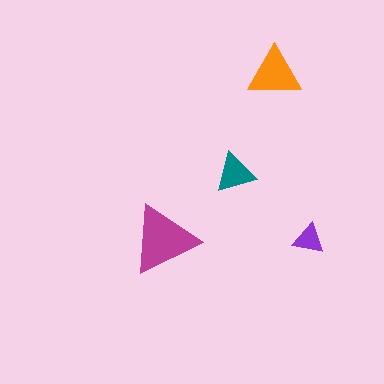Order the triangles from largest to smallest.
the magenta one, the orange one, the teal one, the purple one.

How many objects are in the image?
There are 4 objects in the image.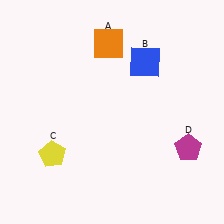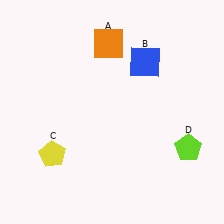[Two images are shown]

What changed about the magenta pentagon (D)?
In Image 1, D is magenta. In Image 2, it changed to lime.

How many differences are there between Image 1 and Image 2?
There is 1 difference between the two images.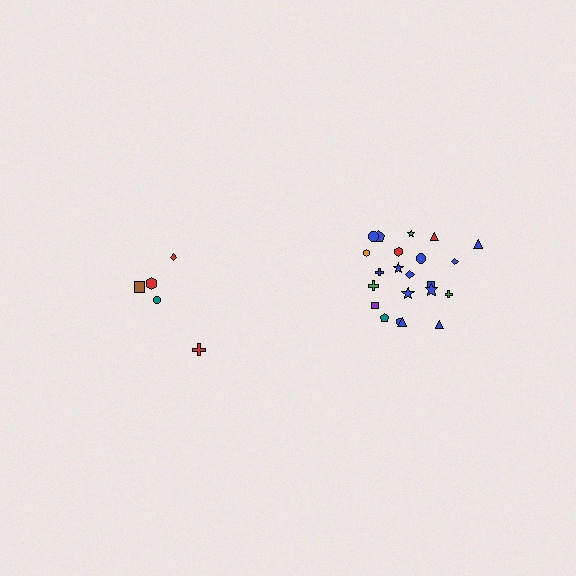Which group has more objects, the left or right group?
The right group.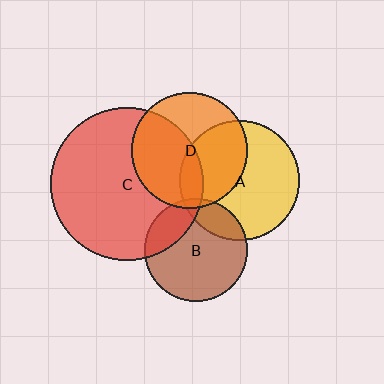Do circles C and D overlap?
Yes.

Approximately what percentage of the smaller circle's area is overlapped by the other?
Approximately 45%.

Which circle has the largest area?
Circle C (red).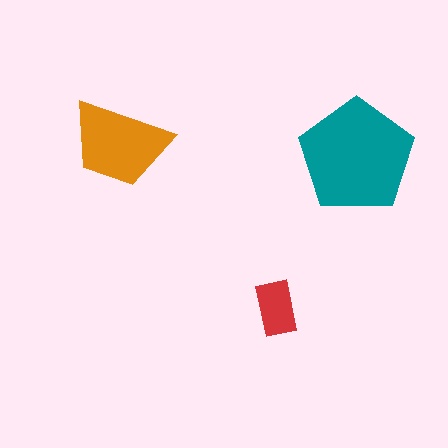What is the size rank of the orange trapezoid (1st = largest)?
2nd.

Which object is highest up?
The orange trapezoid is topmost.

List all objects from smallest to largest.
The red rectangle, the orange trapezoid, the teal pentagon.